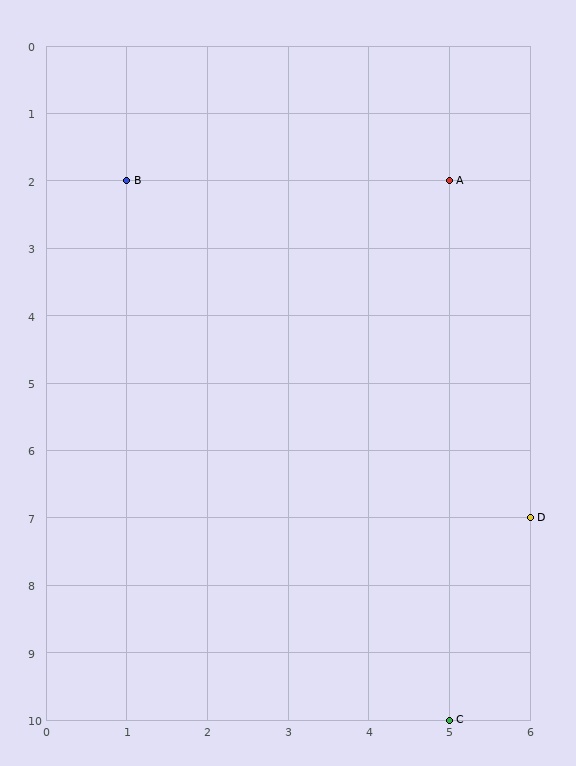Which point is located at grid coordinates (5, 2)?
Point A is at (5, 2).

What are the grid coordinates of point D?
Point D is at grid coordinates (6, 7).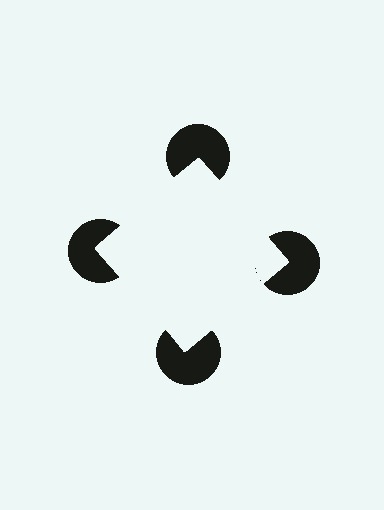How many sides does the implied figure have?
4 sides.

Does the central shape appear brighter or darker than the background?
It typically appears slightly brighter than the background, even though no actual brightness change is drawn.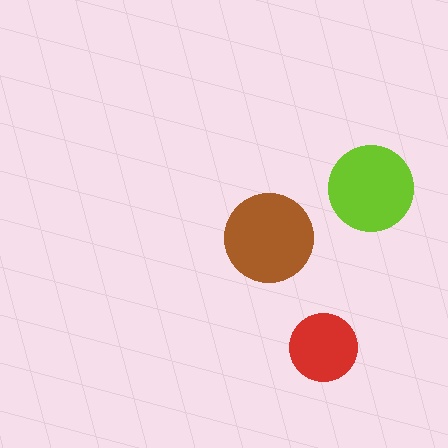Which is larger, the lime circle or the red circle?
The lime one.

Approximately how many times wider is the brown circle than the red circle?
About 1.5 times wider.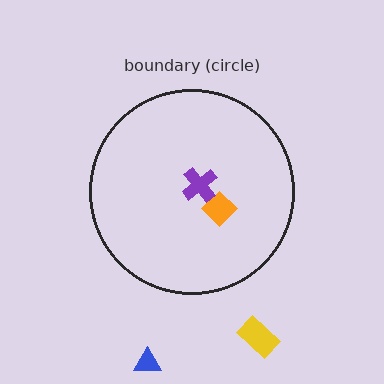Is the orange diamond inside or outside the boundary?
Inside.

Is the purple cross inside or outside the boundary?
Inside.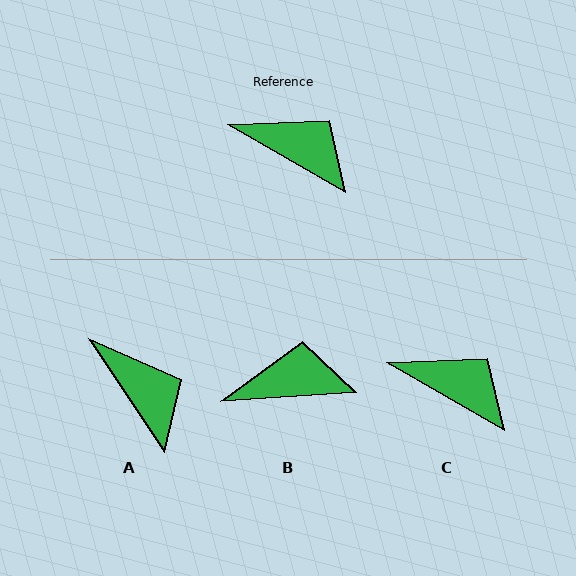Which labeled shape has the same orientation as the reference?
C.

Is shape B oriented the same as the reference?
No, it is off by about 34 degrees.